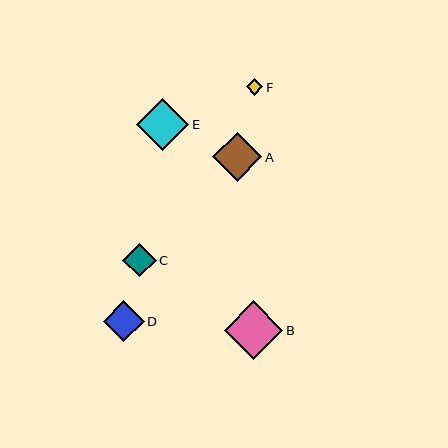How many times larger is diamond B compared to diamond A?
Diamond B is approximately 1.2 times the size of diamond A.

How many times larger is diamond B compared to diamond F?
Diamond B is approximately 3.6 times the size of diamond F.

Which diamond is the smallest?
Diamond F is the smallest with a size of approximately 17 pixels.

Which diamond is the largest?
Diamond B is the largest with a size of approximately 59 pixels.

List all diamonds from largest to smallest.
From largest to smallest: B, E, A, D, C, F.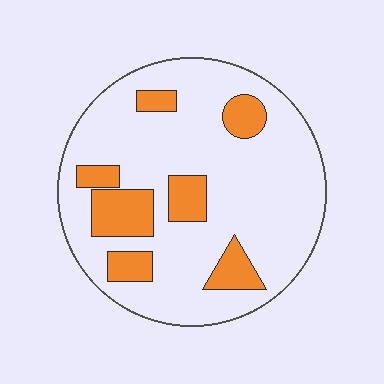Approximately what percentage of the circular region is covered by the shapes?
Approximately 20%.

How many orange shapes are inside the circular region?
7.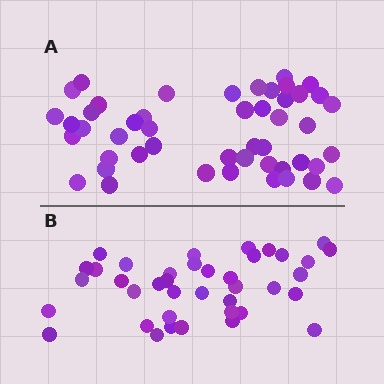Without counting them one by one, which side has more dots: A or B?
Region A (the top region) has more dots.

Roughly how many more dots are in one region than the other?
Region A has roughly 8 or so more dots than region B.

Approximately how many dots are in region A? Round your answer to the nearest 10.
About 50 dots. (The exact count is 48, which rounds to 50.)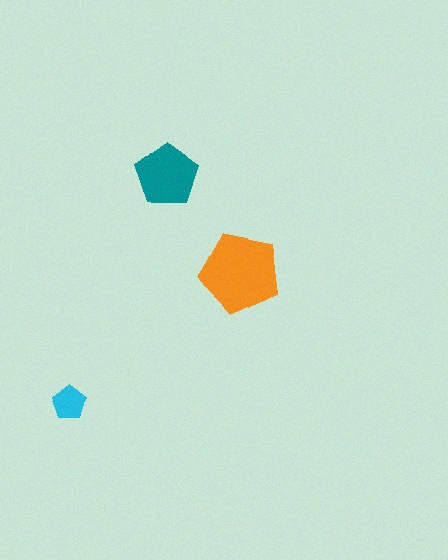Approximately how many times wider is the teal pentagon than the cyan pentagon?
About 2 times wider.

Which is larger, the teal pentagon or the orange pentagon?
The orange one.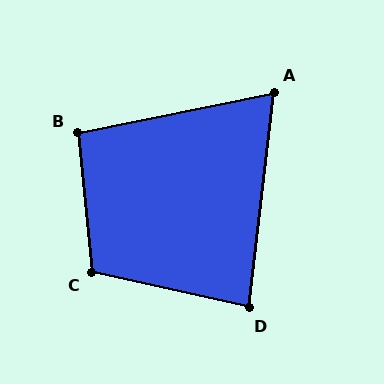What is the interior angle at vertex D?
Approximately 84 degrees (acute).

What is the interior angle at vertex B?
Approximately 96 degrees (obtuse).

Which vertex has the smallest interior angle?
A, at approximately 72 degrees.